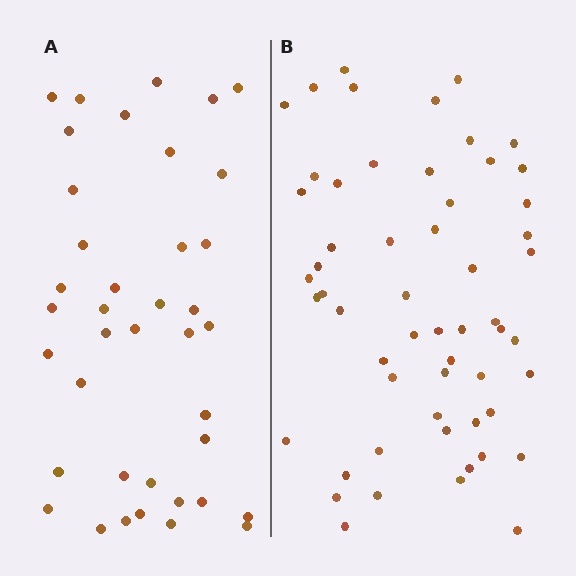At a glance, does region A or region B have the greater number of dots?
Region B (the right region) has more dots.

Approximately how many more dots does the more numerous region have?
Region B has approximately 15 more dots than region A.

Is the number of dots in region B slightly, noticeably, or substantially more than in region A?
Region B has noticeably more, but not dramatically so. The ratio is roughly 1.4 to 1.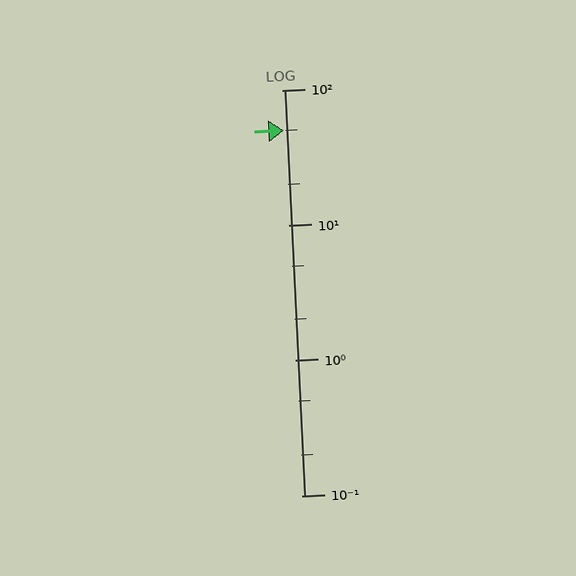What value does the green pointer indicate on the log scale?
The pointer indicates approximately 50.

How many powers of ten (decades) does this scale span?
The scale spans 3 decades, from 0.1 to 100.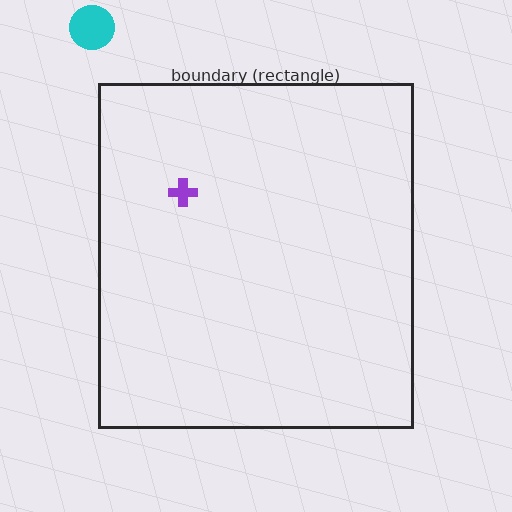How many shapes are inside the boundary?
1 inside, 1 outside.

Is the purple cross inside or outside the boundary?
Inside.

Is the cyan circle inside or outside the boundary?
Outside.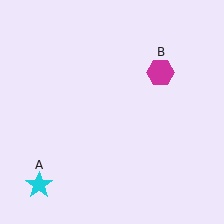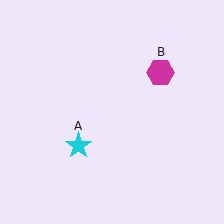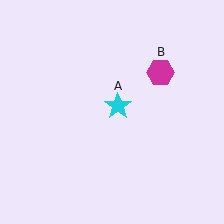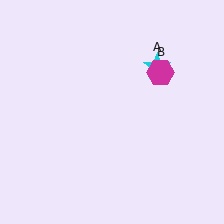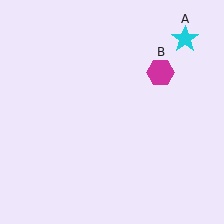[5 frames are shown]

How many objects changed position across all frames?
1 object changed position: cyan star (object A).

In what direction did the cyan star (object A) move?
The cyan star (object A) moved up and to the right.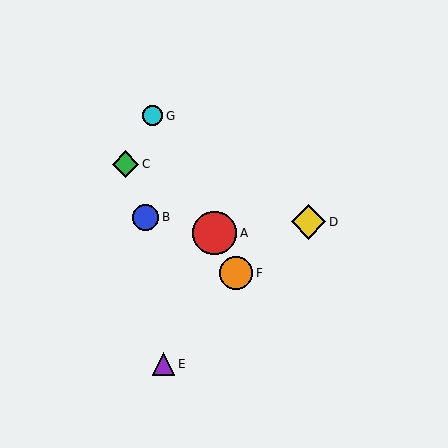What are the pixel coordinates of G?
Object G is at (152, 116).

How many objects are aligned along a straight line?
3 objects (A, F, G) are aligned along a straight line.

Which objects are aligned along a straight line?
Objects A, F, G are aligned along a straight line.